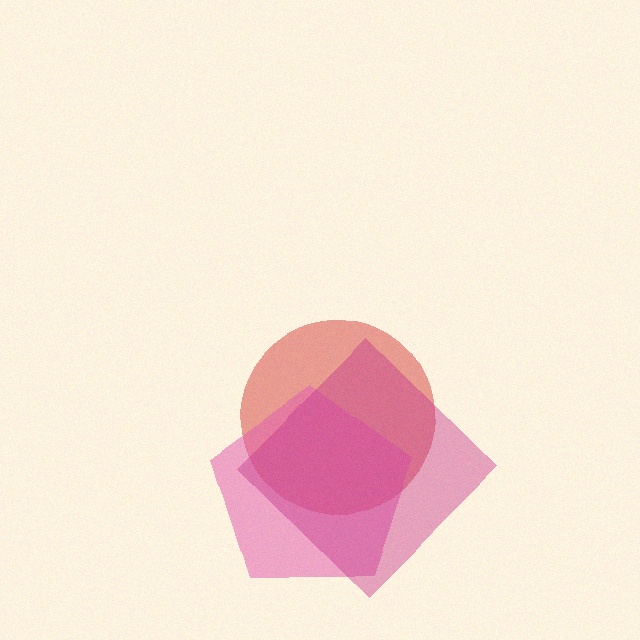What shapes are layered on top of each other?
The layered shapes are: a red circle, a pink pentagon, a magenta diamond.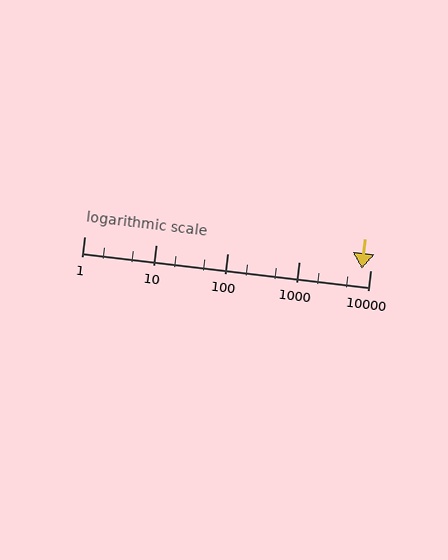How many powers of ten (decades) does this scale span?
The scale spans 4 decades, from 1 to 10000.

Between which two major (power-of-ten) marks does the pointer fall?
The pointer is between 1000 and 10000.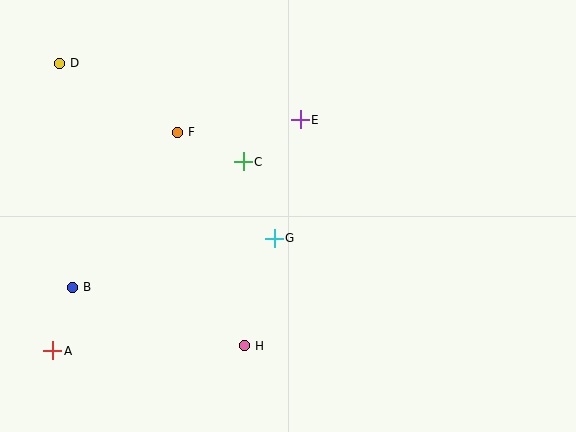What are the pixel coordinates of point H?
Point H is at (244, 346).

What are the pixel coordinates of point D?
Point D is at (59, 63).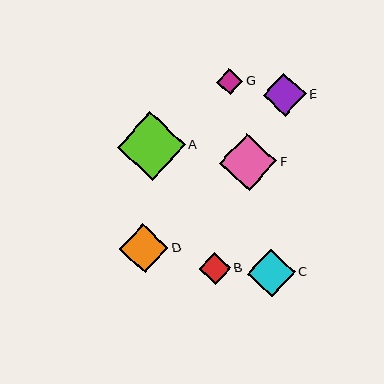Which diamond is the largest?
Diamond A is the largest with a size of approximately 68 pixels.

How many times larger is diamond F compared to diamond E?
Diamond F is approximately 1.3 times the size of diamond E.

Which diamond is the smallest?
Diamond G is the smallest with a size of approximately 26 pixels.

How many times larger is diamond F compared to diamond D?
Diamond F is approximately 1.2 times the size of diamond D.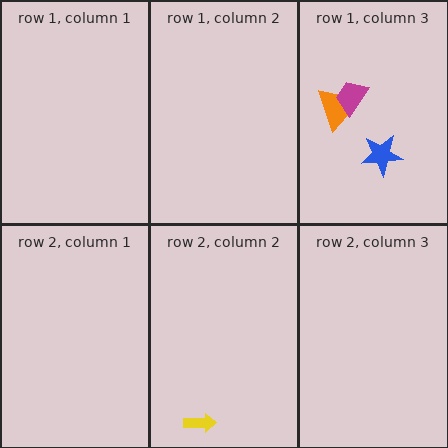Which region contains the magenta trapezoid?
The row 1, column 3 region.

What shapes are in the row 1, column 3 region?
The orange triangle, the magenta trapezoid, the blue star.